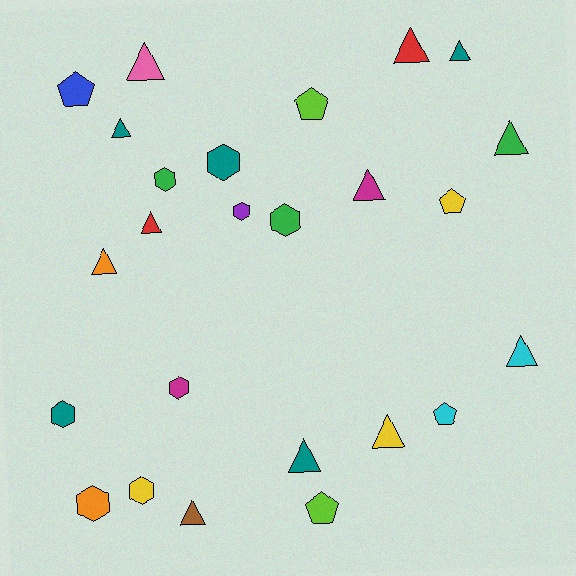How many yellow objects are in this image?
There are 3 yellow objects.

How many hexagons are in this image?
There are 8 hexagons.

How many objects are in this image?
There are 25 objects.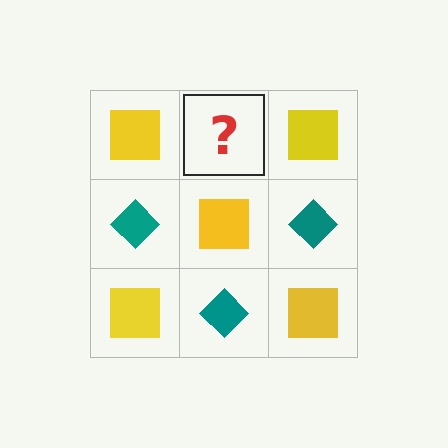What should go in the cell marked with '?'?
The missing cell should contain a teal diamond.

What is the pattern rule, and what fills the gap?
The rule is that it alternates yellow square and teal diamond in a checkerboard pattern. The gap should be filled with a teal diamond.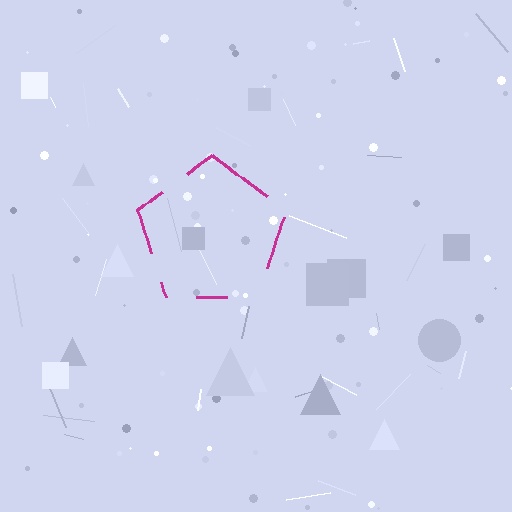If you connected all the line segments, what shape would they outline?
They would outline a pentagon.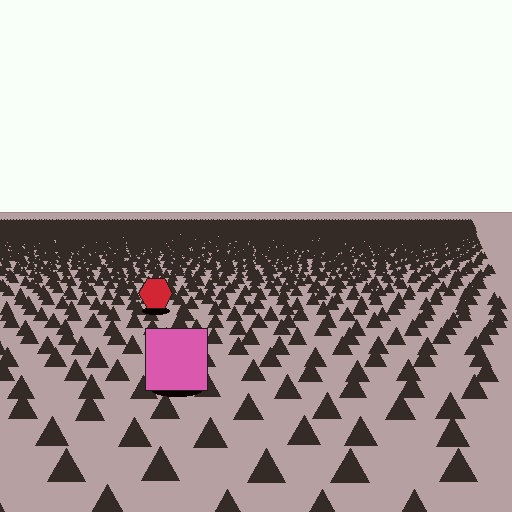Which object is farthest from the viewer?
The red hexagon is farthest from the viewer. It appears smaller and the ground texture around it is denser.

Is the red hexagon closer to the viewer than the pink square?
No. The pink square is closer — you can tell from the texture gradient: the ground texture is coarser near it.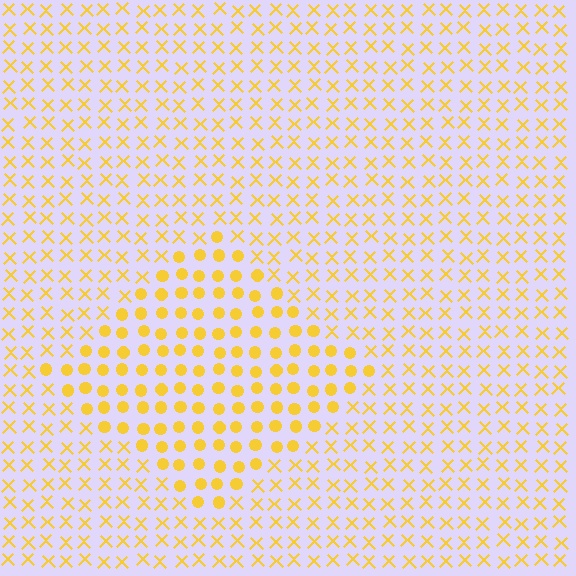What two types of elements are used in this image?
The image uses circles inside the diamond region and X marks outside it.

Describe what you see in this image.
The image is filled with small yellow elements arranged in a uniform grid. A diamond-shaped region contains circles, while the surrounding area contains X marks. The boundary is defined purely by the change in element shape.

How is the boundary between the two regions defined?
The boundary is defined by a change in element shape: circles inside vs. X marks outside. All elements share the same color and spacing.